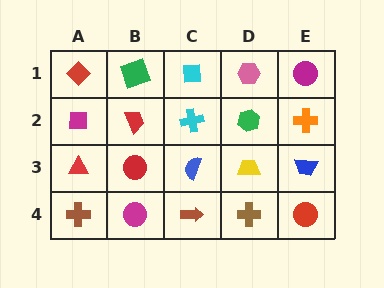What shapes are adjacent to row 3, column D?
A green hexagon (row 2, column D), a brown cross (row 4, column D), a blue semicircle (row 3, column C), a blue trapezoid (row 3, column E).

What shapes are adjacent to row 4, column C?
A blue semicircle (row 3, column C), a magenta circle (row 4, column B), a brown cross (row 4, column D).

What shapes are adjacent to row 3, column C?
A cyan cross (row 2, column C), a brown arrow (row 4, column C), a red circle (row 3, column B), a yellow trapezoid (row 3, column D).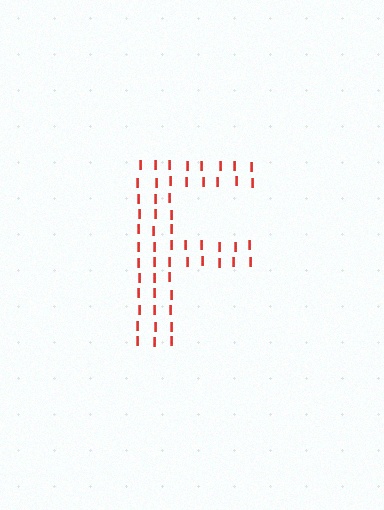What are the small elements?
The small elements are letter I's.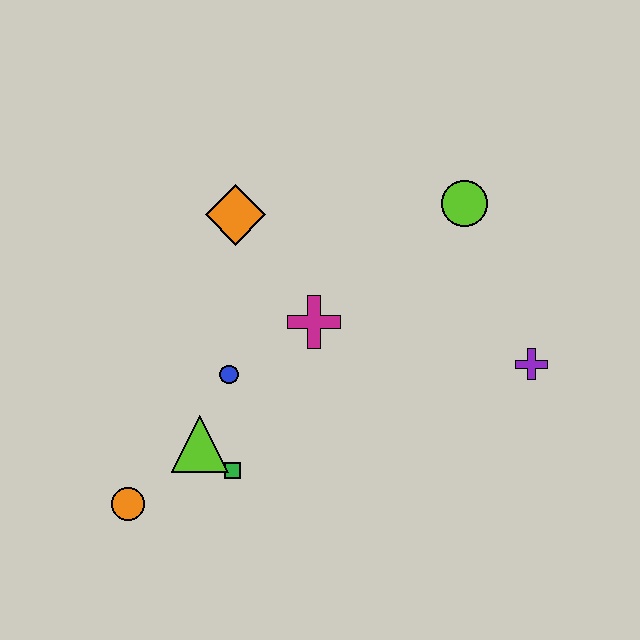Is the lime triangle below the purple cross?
Yes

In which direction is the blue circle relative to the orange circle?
The blue circle is above the orange circle.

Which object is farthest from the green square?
The lime circle is farthest from the green square.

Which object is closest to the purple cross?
The lime circle is closest to the purple cross.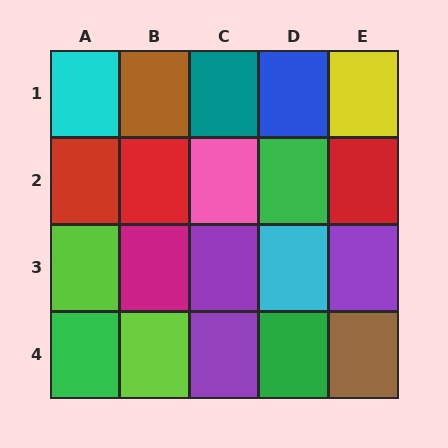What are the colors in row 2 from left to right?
Red, red, pink, green, red.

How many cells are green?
3 cells are green.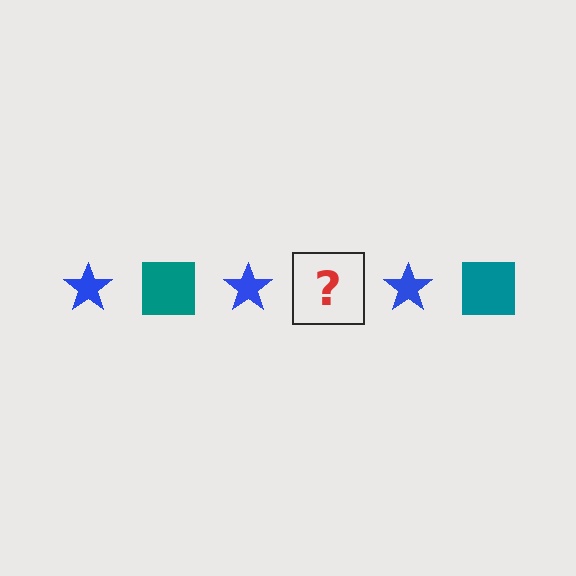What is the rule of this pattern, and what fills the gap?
The rule is that the pattern alternates between blue star and teal square. The gap should be filled with a teal square.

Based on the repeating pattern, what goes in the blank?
The blank should be a teal square.